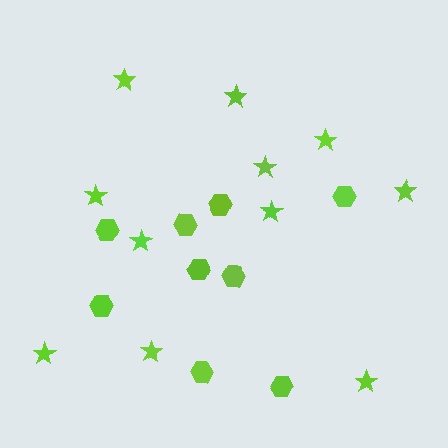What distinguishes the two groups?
There are 2 groups: one group of hexagons (9) and one group of stars (11).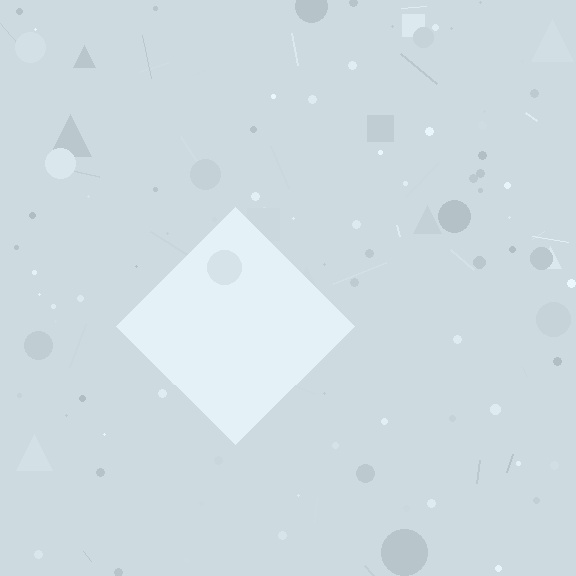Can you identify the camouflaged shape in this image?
The camouflaged shape is a diamond.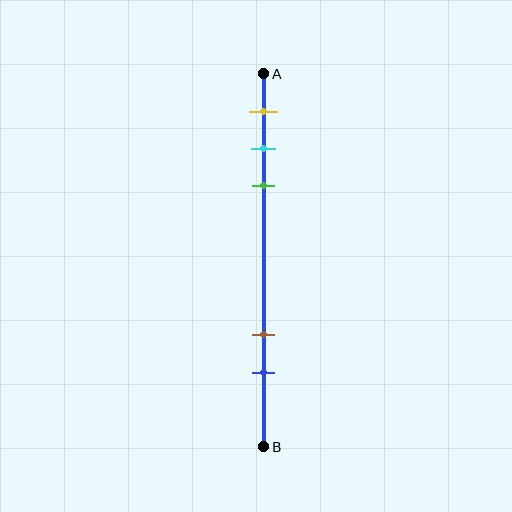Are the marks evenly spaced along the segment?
No, the marks are not evenly spaced.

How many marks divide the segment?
There are 5 marks dividing the segment.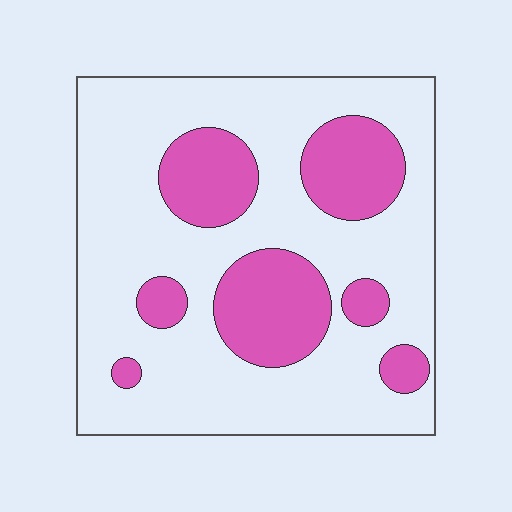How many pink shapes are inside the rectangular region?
7.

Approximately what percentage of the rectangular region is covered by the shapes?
Approximately 25%.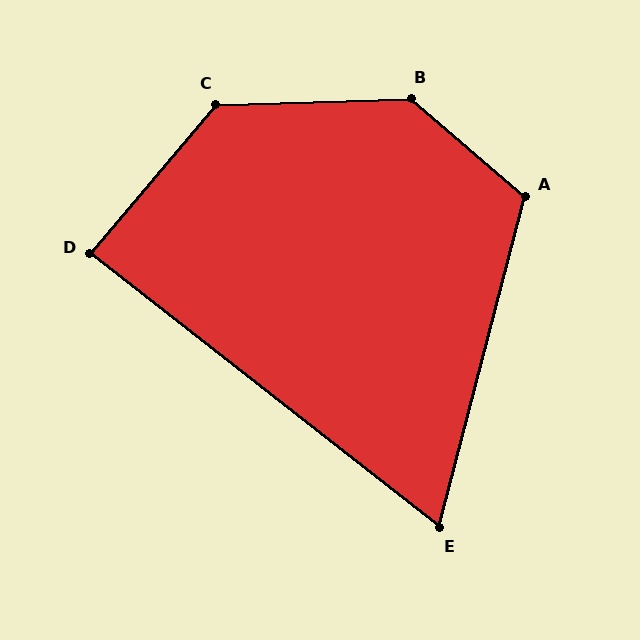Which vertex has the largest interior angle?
B, at approximately 138 degrees.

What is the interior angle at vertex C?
Approximately 132 degrees (obtuse).